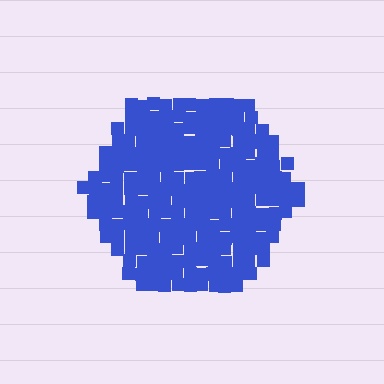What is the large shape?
The large shape is a hexagon.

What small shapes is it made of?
It is made of small squares.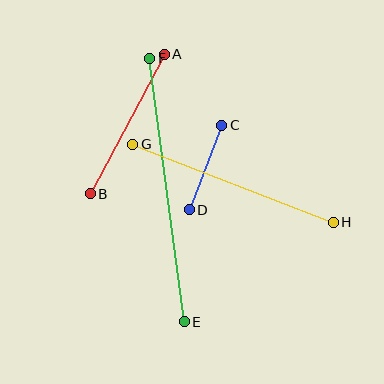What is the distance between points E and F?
The distance is approximately 265 pixels.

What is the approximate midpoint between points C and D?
The midpoint is at approximately (205, 168) pixels.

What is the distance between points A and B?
The distance is approximately 158 pixels.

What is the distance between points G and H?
The distance is approximately 215 pixels.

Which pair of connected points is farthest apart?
Points E and F are farthest apart.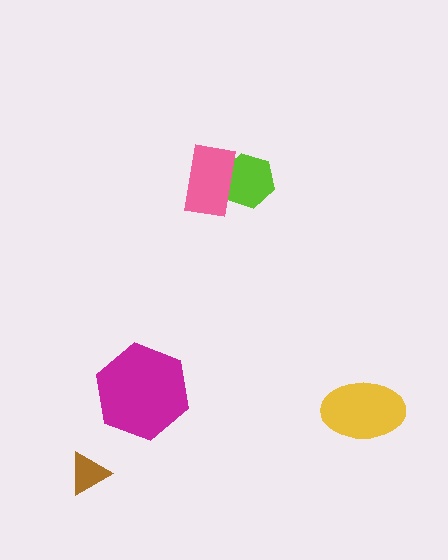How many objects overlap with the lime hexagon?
1 object overlaps with the lime hexagon.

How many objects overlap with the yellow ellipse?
0 objects overlap with the yellow ellipse.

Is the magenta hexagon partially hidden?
No, no other shape covers it.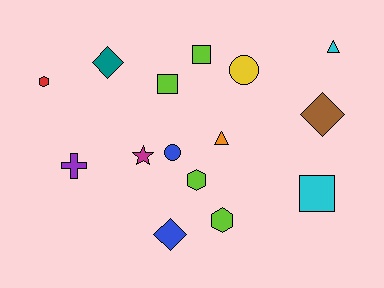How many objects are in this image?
There are 15 objects.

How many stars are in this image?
There is 1 star.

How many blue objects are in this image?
There are 2 blue objects.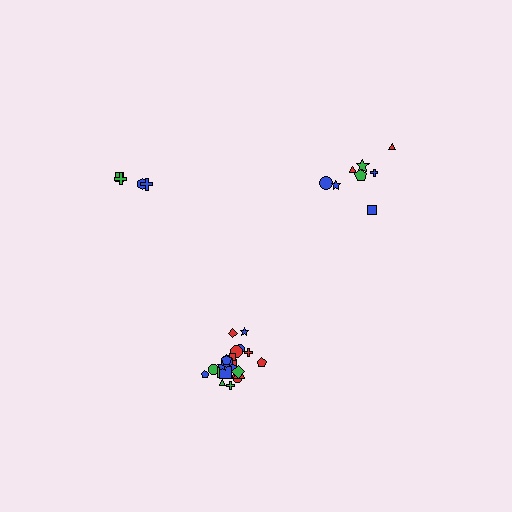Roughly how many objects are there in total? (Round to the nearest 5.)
Roughly 35 objects in total.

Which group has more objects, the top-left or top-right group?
The top-right group.